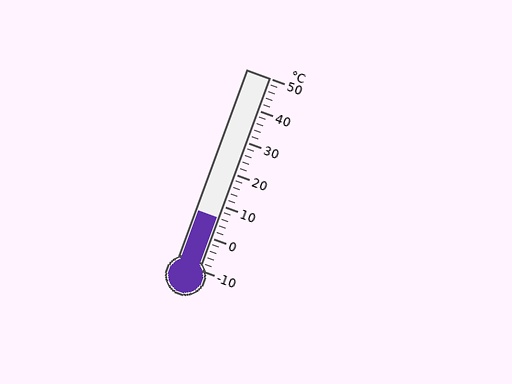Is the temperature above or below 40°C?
The temperature is below 40°C.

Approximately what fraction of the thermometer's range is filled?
The thermometer is filled to approximately 25% of its range.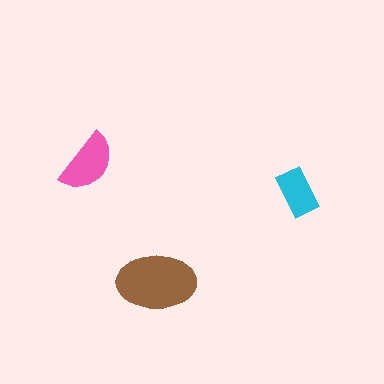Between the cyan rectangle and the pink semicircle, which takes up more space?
The pink semicircle.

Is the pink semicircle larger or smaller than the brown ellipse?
Smaller.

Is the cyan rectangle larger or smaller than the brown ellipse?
Smaller.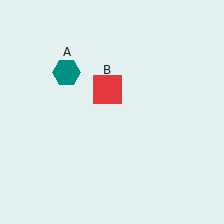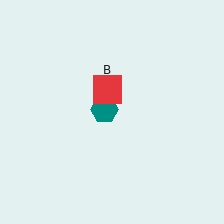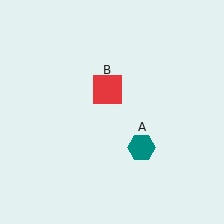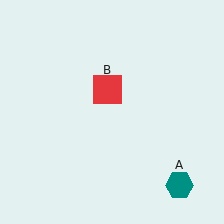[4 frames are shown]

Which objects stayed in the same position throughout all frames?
Red square (object B) remained stationary.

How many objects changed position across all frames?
1 object changed position: teal hexagon (object A).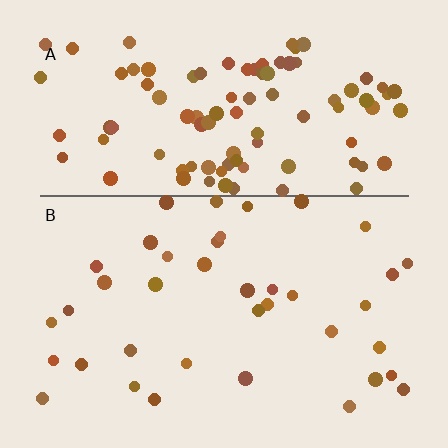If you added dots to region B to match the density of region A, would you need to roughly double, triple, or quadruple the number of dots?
Approximately triple.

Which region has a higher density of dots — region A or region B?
A (the top).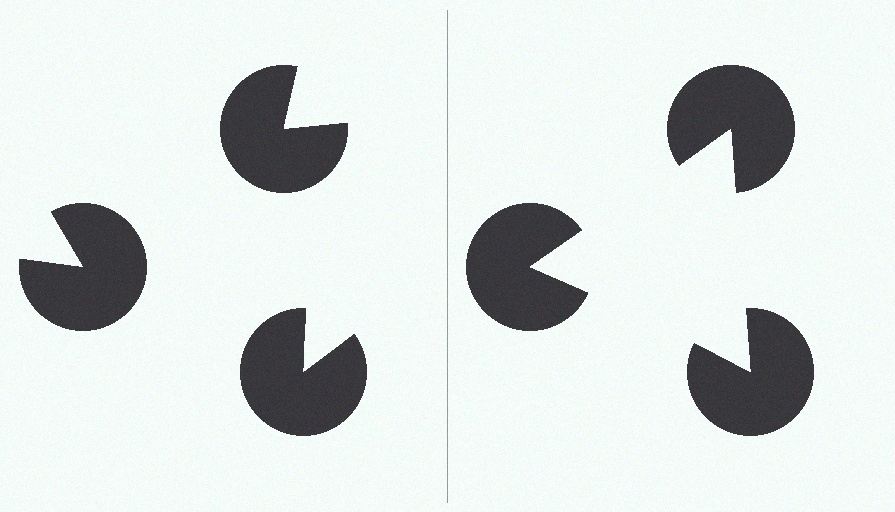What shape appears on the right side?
An illusory triangle.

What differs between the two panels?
The pac-man discs are positioned identically on both sides; only the wedge orientations differ. On the right they align to a triangle; on the left they are misaligned.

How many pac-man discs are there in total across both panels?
6 — 3 on each side.